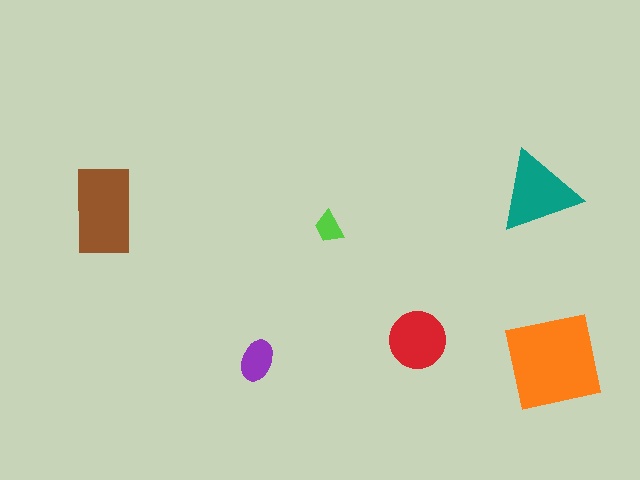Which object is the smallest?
The lime trapezoid.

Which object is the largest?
The orange square.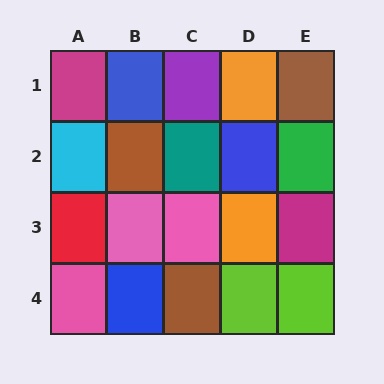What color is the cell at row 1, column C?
Purple.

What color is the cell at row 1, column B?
Blue.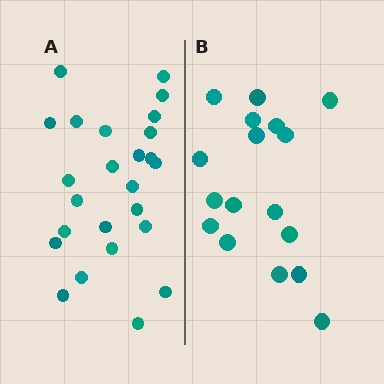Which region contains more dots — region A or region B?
Region A (the left region) has more dots.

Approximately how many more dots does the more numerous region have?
Region A has roughly 8 or so more dots than region B.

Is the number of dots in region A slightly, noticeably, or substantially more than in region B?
Region A has substantially more. The ratio is roughly 1.5 to 1.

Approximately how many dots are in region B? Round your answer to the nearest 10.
About 20 dots. (The exact count is 17, which rounds to 20.)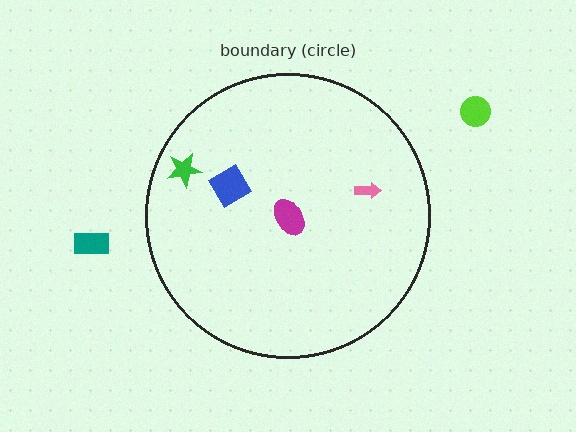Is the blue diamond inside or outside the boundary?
Inside.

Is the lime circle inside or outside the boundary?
Outside.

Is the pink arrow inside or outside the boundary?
Inside.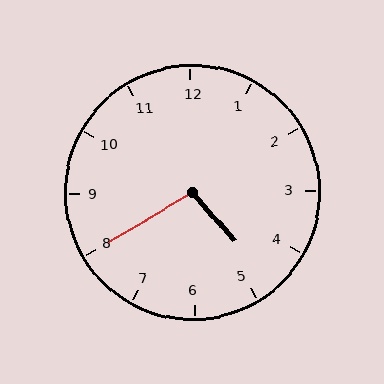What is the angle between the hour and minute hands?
Approximately 100 degrees.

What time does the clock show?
4:40.